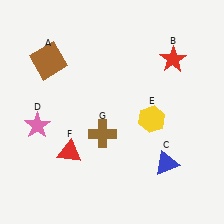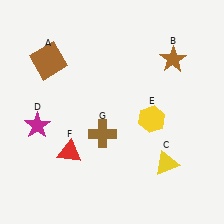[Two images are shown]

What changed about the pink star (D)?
In Image 1, D is pink. In Image 2, it changed to magenta.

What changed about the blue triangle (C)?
In Image 1, C is blue. In Image 2, it changed to yellow.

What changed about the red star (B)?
In Image 1, B is red. In Image 2, it changed to brown.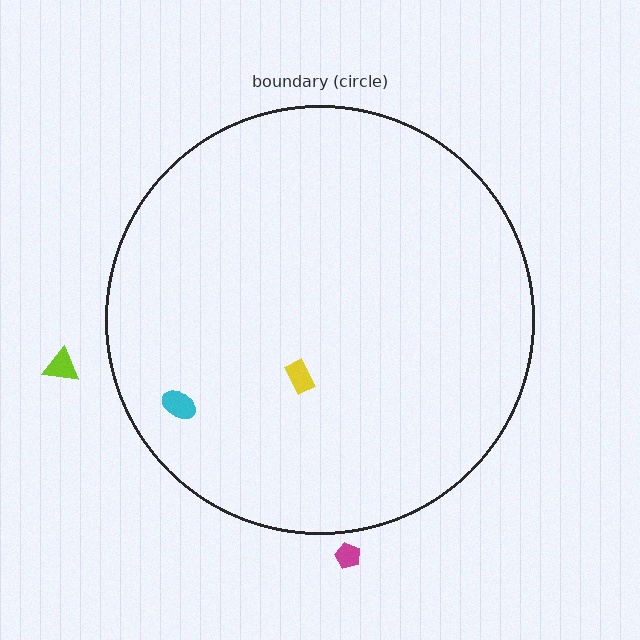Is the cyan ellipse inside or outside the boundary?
Inside.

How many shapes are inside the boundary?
2 inside, 2 outside.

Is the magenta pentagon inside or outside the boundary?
Outside.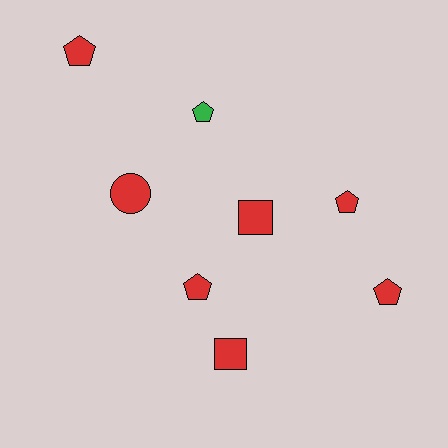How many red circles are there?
There is 1 red circle.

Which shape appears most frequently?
Pentagon, with 5 objects.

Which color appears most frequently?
Red, with 7 objects.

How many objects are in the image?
There are 8 objects.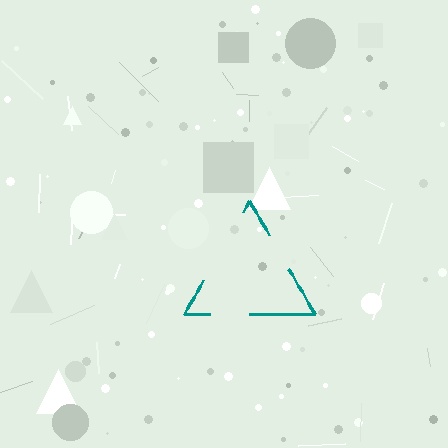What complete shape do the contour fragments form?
The contour fragments form a triangle.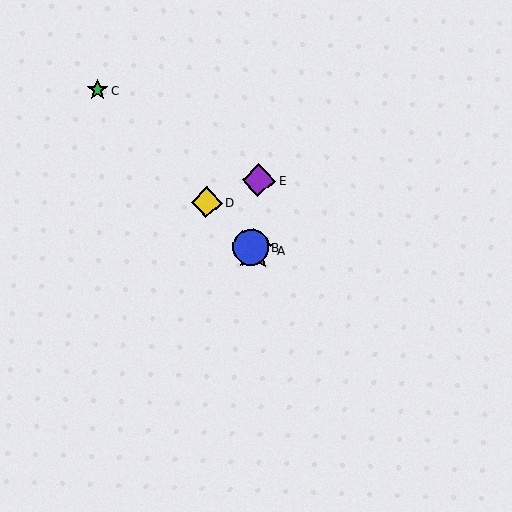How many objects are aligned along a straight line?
4 objects (A, B, C, D) are aligned along a straight line.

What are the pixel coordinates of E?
Object E is at (259, 180).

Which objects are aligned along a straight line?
Objects A, B, C, D are aligned along a straight line.